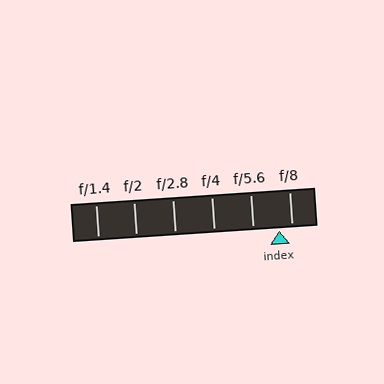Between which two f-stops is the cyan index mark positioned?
The index mark is between f/5.6 and f/8.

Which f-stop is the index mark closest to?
The index mark is closest to f/8.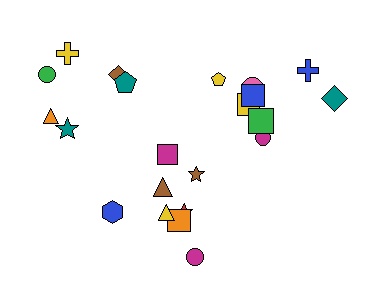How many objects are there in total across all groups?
There are 22 objects.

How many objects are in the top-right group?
There are 8 objects.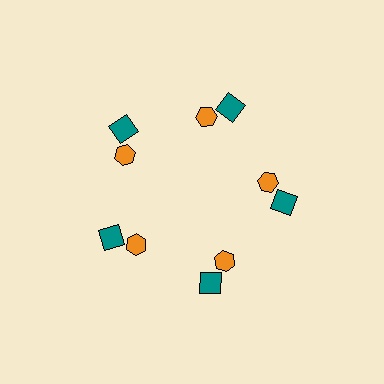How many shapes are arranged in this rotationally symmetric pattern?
There are 10 shapes, arranged in 5 groups of 2.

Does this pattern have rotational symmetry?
Yes, this pattern has 5-fold rotational symmetry. It looks the same after rotating 72 degrees around the center.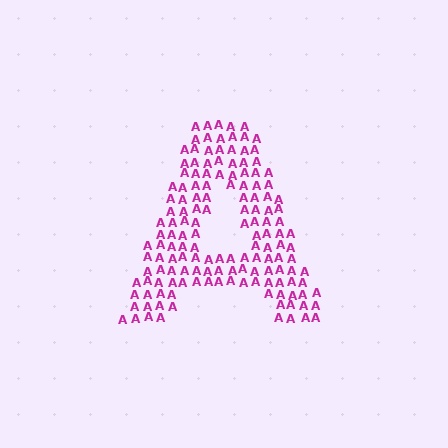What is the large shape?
The large shape is the letter A.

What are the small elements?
The small elements are letter A's.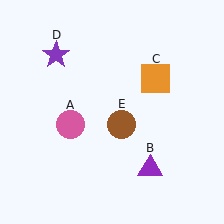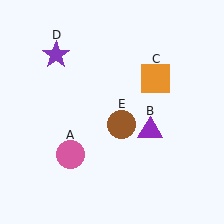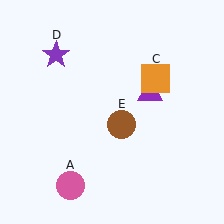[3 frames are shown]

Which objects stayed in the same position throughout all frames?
Orange square (object C) and purple star (object D) and brown circle (object E) remained stationary.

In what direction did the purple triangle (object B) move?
The purple triangle (object B) moved up.